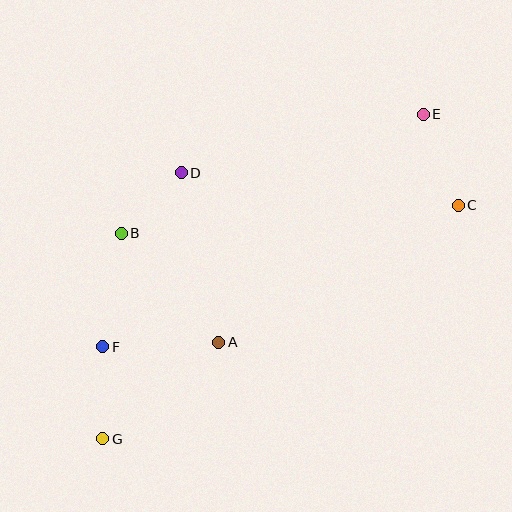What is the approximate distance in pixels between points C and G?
The distance between C and G is approximately 425 pixels.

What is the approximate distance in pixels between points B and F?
The distance between B and F is approximately 115 pixels.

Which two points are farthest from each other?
Points E and G are farthest from each other.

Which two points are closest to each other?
Points B and D are closest to each other.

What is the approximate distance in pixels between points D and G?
The distance between D and G is approximately 277 pixels.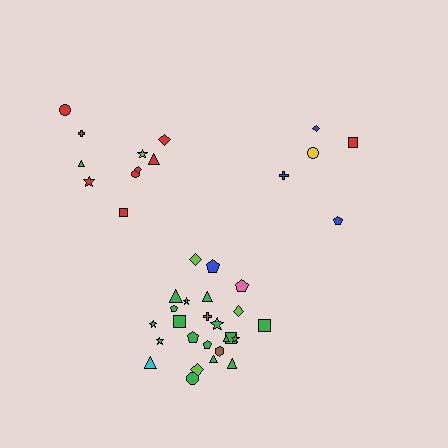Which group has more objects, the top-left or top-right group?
The top-left group.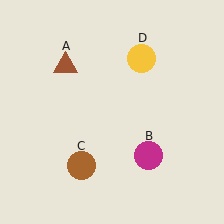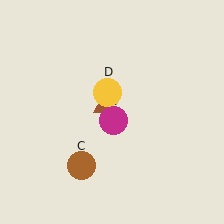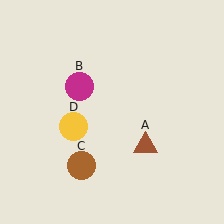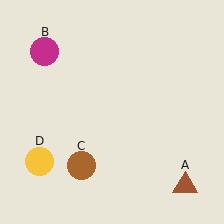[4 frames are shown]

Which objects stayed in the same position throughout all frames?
Brown circle (object C) remained stationary.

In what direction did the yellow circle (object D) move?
The yellow circle (object D) moved down and to the left.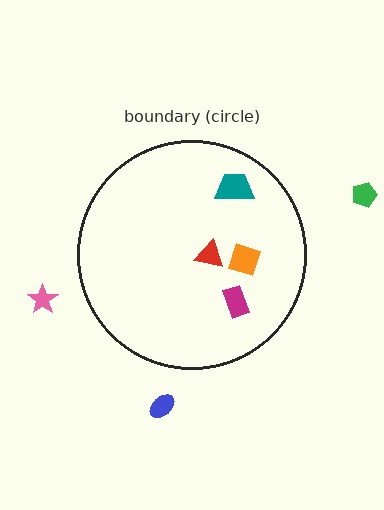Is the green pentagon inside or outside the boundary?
Outside.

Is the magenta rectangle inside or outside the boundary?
Inside.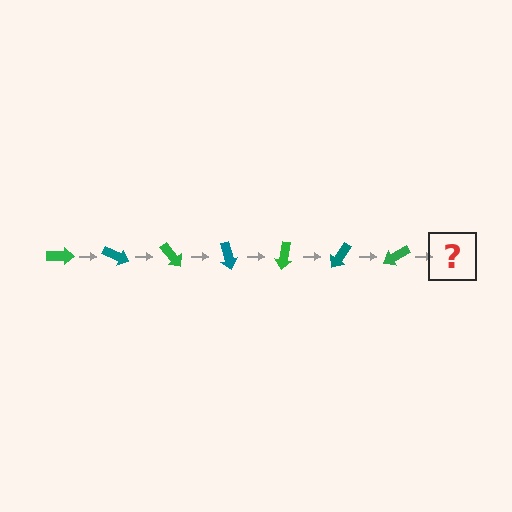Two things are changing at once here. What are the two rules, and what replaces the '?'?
The two rules are that it rotates 25 degrees each step and the color cycles through green and teal. The '?' should be a teal arrow, rotated 175 degrees from the start.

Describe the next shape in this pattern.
It should be a teal arrow, rotated 175 degrees from the start.